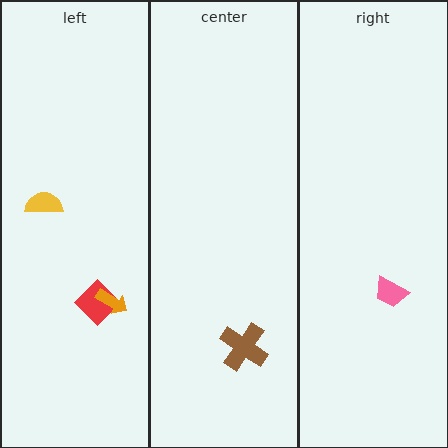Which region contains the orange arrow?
The left region.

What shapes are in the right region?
The pink trapezoid.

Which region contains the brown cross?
The center region.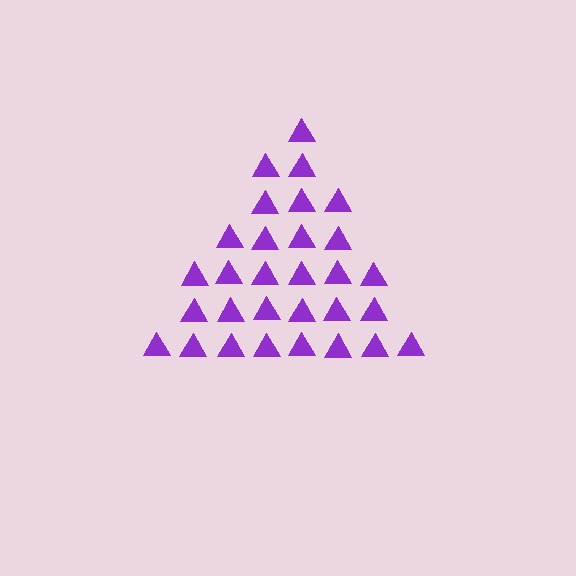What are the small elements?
The small elements are triangles.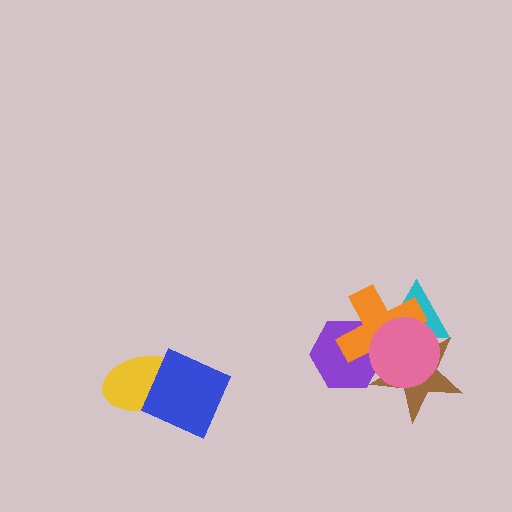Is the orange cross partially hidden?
Yes, it is partially covered by another shape.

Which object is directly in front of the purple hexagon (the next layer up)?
The orange cross is directly in front of the purple hexagon.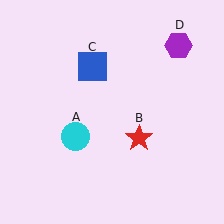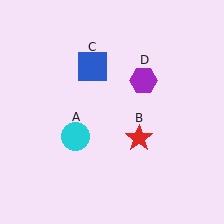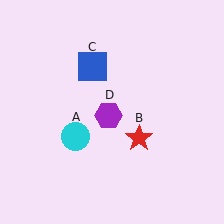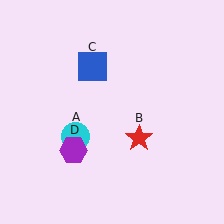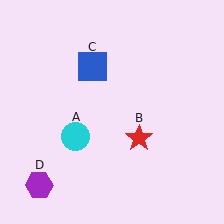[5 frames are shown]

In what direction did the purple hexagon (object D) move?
The purple hexagon (object D) moved down and to the left.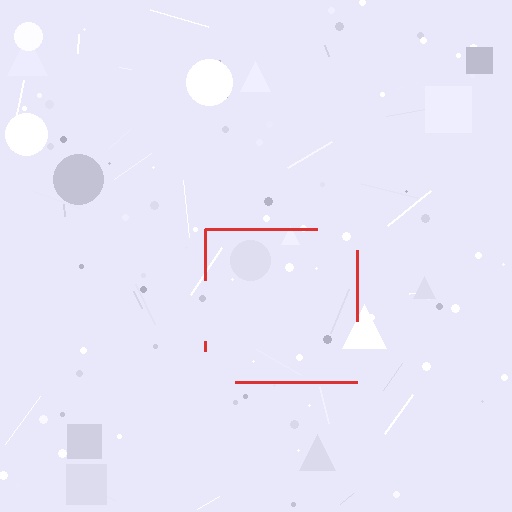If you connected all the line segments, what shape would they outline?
They would outline a square.